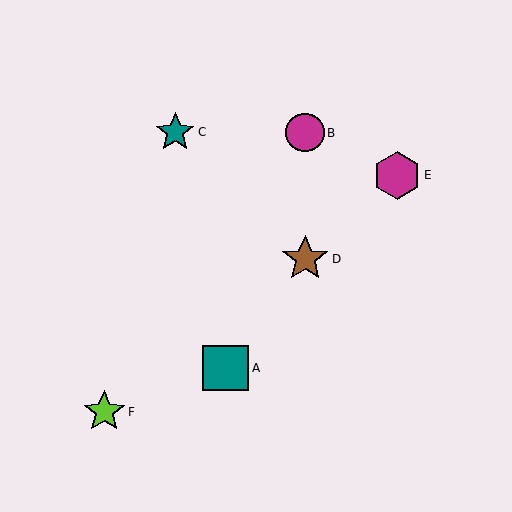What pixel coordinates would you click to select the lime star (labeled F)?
Click at (104, 412) to select the lime star F.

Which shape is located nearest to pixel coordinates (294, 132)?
The magenta circle (labeled B) at (305, 133) is nearest to that location.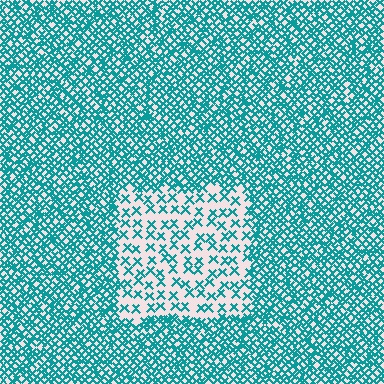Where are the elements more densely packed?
The elements are more densely packed outside the rectangle boundary.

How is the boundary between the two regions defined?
The boundary is defined by a change in element density (approximately 2.7x ratio). All elements are the same color, size, and shape.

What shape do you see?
I see a rectangle.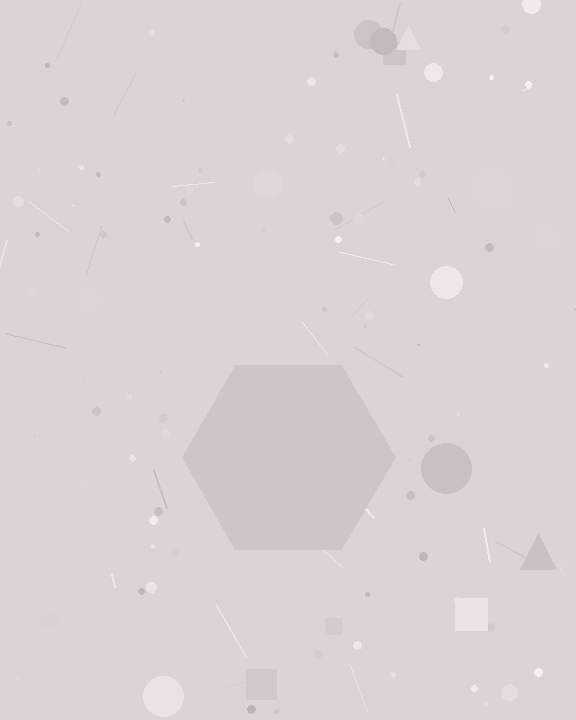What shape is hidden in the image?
A hexagon is hidden in the image.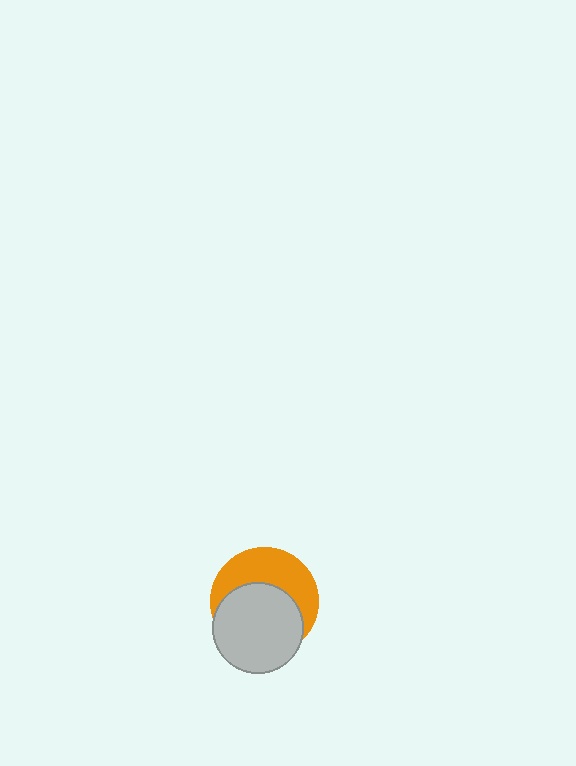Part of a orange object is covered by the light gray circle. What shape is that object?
It is a circle.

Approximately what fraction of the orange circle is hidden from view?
Roughly 55% of the orange circle is hidden behind the light gray circle.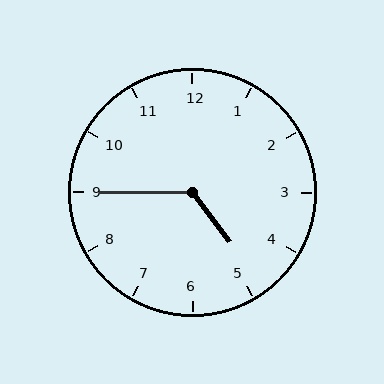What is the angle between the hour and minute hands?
Approximately 128 degrees.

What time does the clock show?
4:45.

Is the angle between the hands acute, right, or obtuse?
It is obtuse.